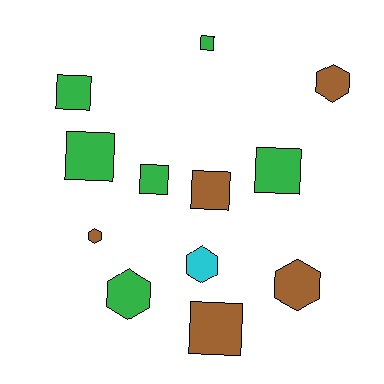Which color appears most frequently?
Green, with 6 objects.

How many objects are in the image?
There are 12 objects.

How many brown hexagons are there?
There are 3 brown hexagons.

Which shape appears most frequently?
Square, with 7 objects.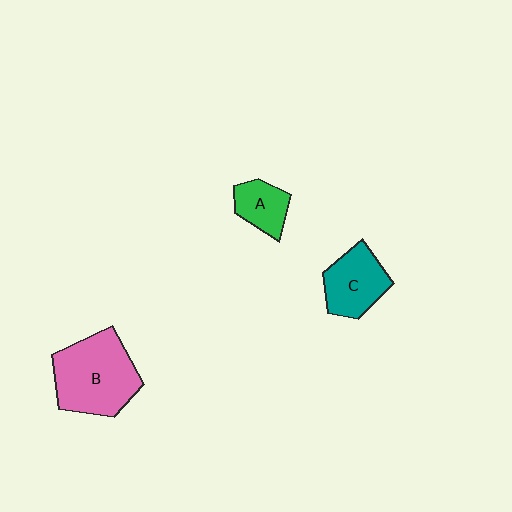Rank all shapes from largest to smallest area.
From largest to smallest: B (pink), C (teal), A (green).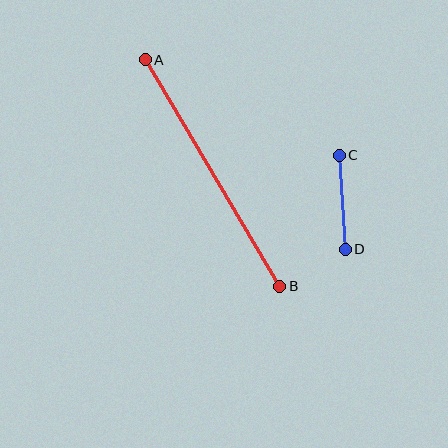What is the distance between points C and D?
The distance is approximately 94 pixels.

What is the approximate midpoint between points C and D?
The midpoint is at approximately (342, 202) pixels.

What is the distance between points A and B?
The distance is approximately 263 pixels.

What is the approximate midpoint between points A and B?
The midpoint is at approximately (212, 173) pixels.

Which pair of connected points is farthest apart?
Points A and B are farthest apart.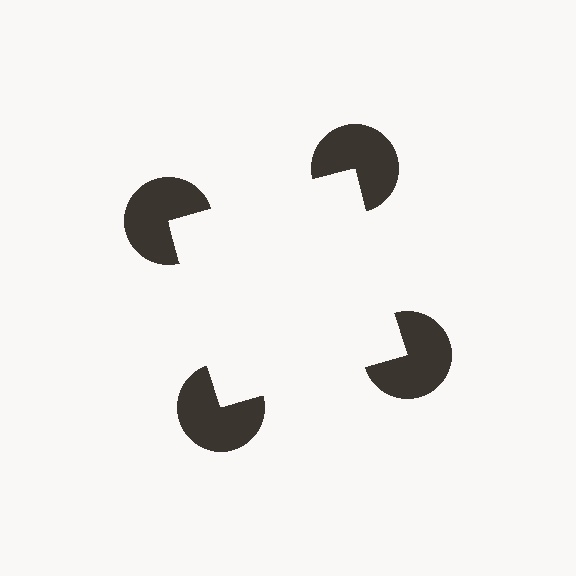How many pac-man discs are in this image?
There are 4 — one at each vertex of the illusory square.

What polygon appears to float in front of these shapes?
An illusory square — its edges are inferred from the aligned wedge cuts in the pac-man discs, not physically drawn.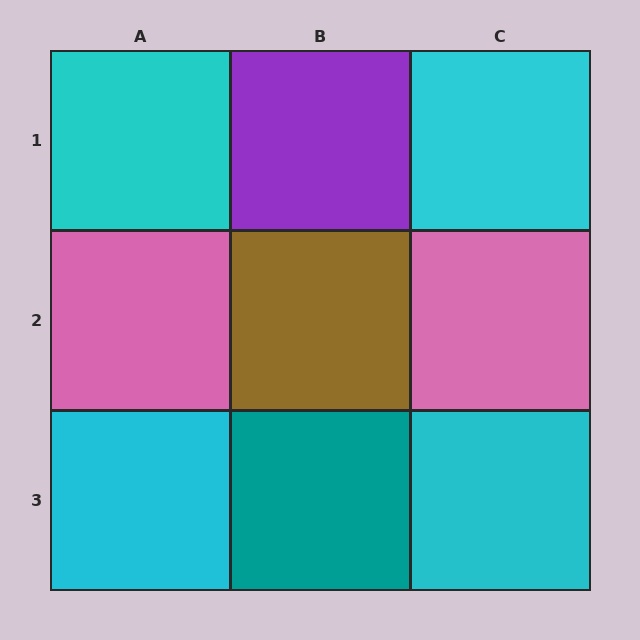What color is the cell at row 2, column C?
Pink.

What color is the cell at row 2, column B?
Brown.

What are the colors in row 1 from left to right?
Cyan, purple, cyan.